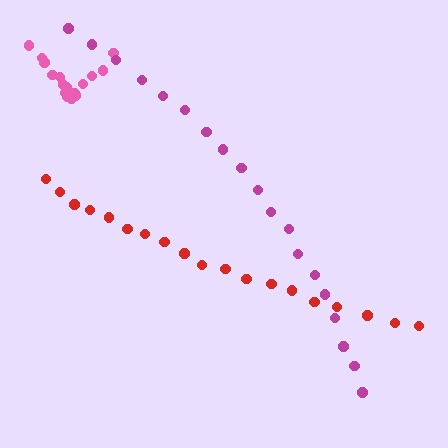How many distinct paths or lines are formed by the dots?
There are 3 distinct paths.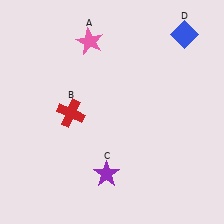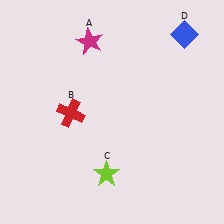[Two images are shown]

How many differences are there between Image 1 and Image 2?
There are 2 differences between the two images.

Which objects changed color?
A changed from pink to magenta. C changed from purple to lime.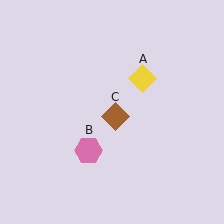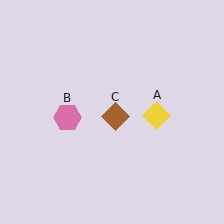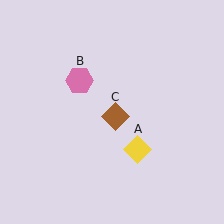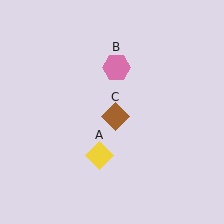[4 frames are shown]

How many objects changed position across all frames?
2 objects changed position: yellow diamond (object A), pink hexagon (object B).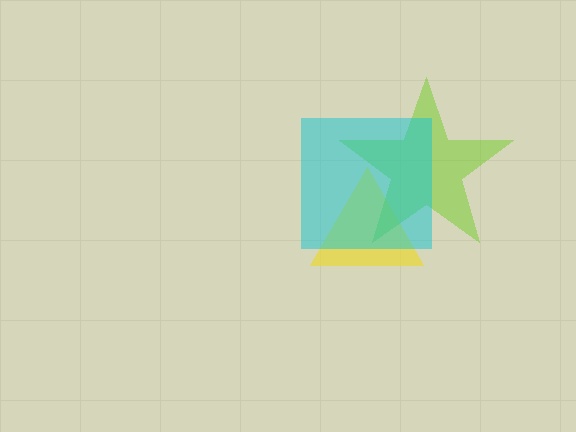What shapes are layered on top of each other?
The layered shapes are: a yellow triangle, a lime star, a cyan square.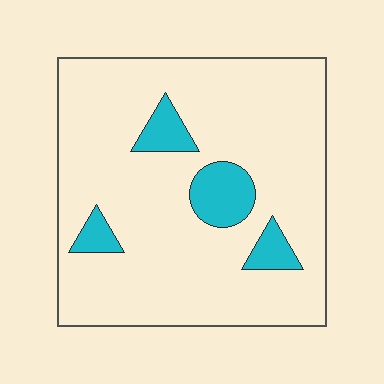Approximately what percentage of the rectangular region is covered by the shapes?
Approximately 10%.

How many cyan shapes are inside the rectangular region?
4.